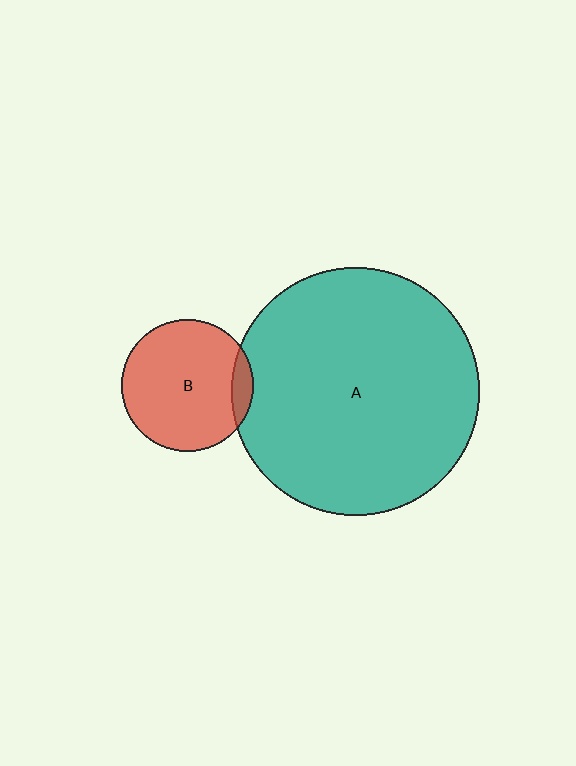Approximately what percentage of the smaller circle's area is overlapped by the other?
Approximately 10%.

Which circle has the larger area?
Circle A (teal).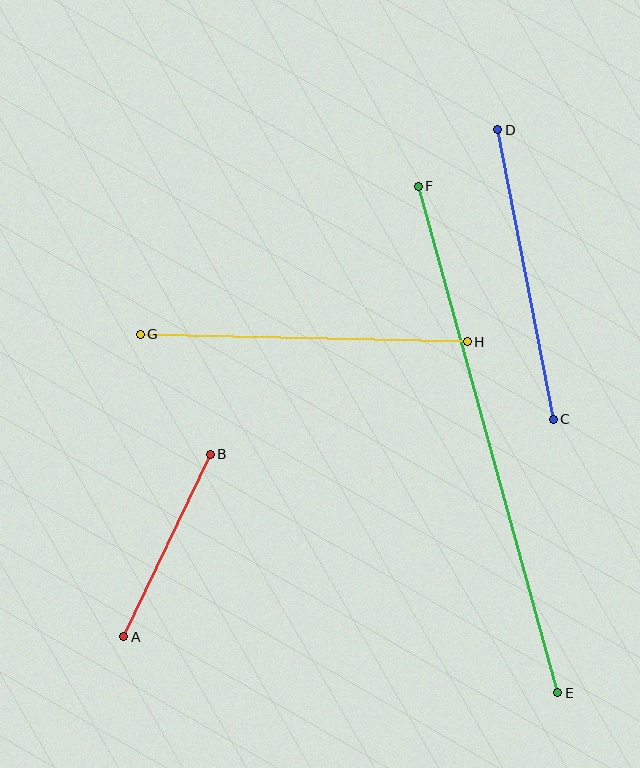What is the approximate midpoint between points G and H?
The midpoint is at approximately (304, 338) pixels.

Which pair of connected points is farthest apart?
Points E and F are farthest apart.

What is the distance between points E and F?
The distance is approximately 525 pixels.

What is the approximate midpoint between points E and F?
The midpoint is at approximately (488, 440) pixels.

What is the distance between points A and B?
The distance is approximately 202 pixels.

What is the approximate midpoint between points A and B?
The midpoint is at approximately (167, 546) pixels.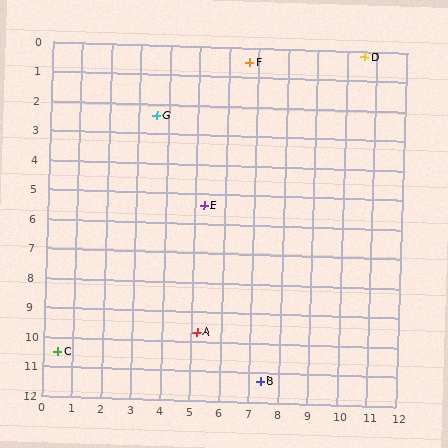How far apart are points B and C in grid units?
Points B and C are about 6.9 grid units apart.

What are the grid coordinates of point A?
Point A is at approximately (5.2, 9.7).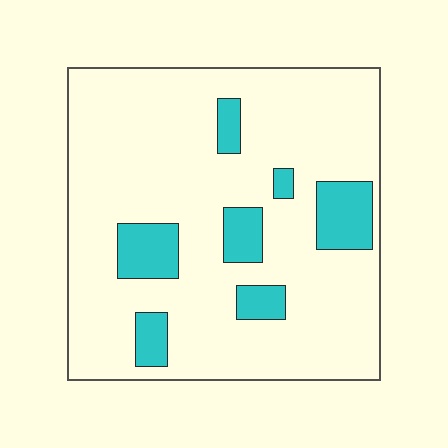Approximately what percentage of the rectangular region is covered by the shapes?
Approximately 15%.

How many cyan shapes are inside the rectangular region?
7.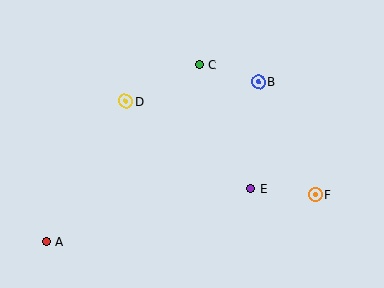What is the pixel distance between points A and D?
The distance between A and D is 161 pixels.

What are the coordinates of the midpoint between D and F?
The midpoint between D and F is at (221, 148).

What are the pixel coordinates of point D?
Point D is at (126, 101).